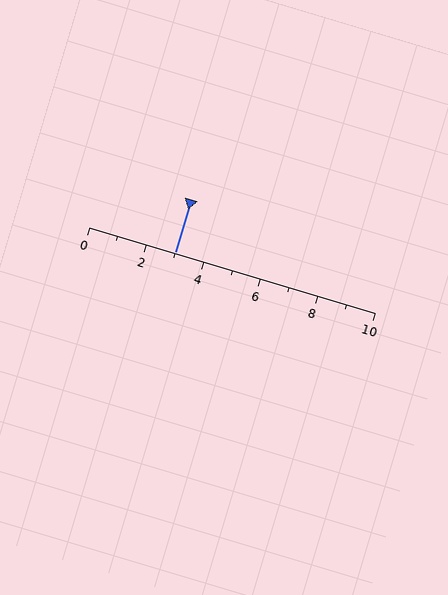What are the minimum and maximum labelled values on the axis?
The axis runs from 0 to 10.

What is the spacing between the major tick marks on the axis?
The major ticks are spaced 2 apart.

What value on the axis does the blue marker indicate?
The marker indicates approximately 3.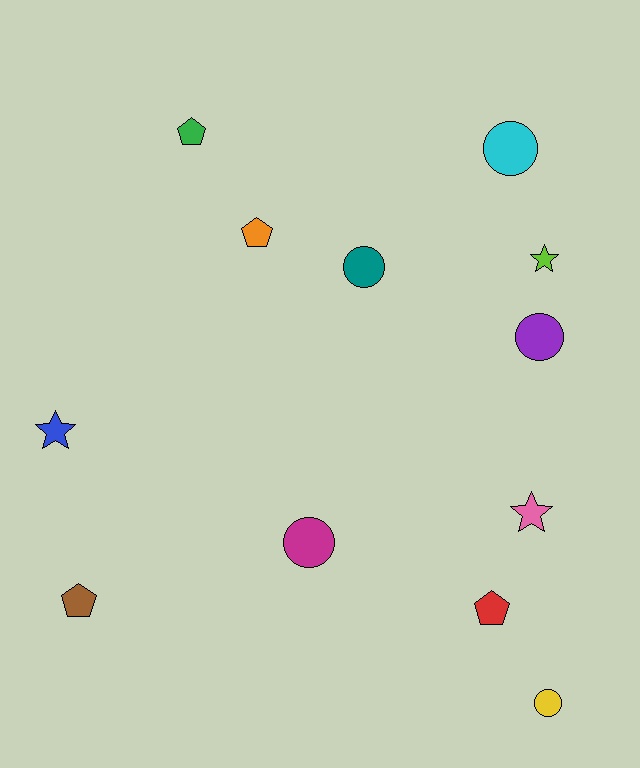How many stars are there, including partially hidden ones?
There are 3 stars.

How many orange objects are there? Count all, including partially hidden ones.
There is 1 orange object.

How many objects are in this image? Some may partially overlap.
There are 12 objects.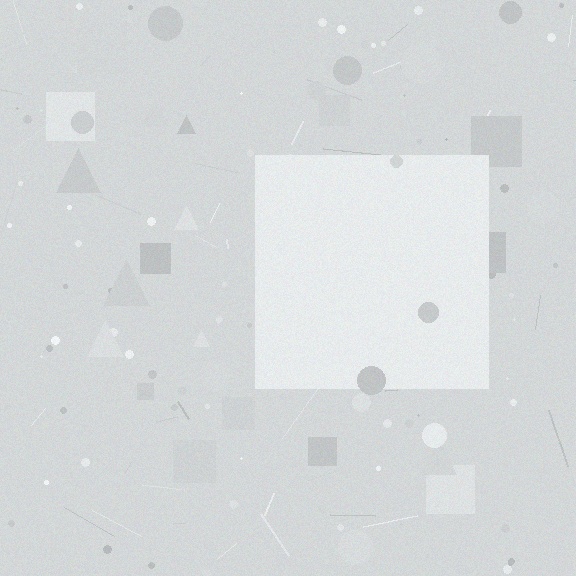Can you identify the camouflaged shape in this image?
The camouflaged shape is a square.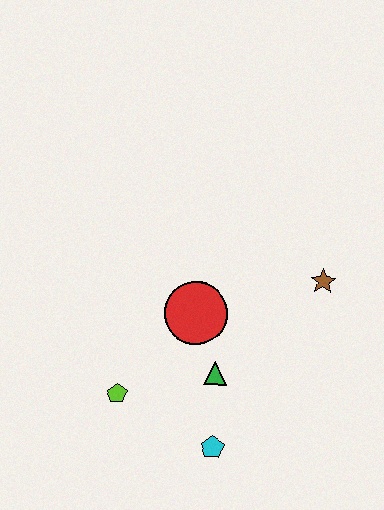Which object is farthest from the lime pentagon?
The brown star is farthest from the lime pentagon.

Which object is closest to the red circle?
The green triangle is closest to the red circle.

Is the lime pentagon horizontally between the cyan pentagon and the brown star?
No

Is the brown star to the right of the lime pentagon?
Yes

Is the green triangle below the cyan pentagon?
No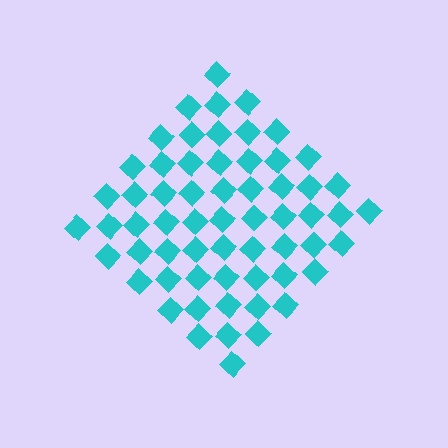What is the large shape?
The large shape is a diamond.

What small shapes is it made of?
It is made of small diamonds.